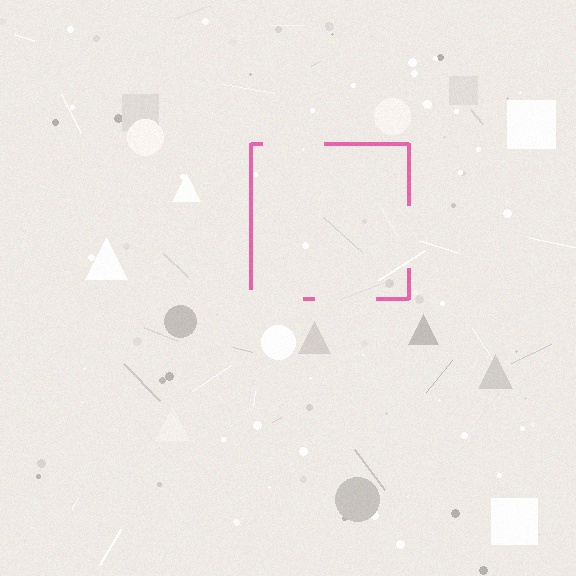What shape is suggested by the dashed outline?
The dashed outline suggests a square.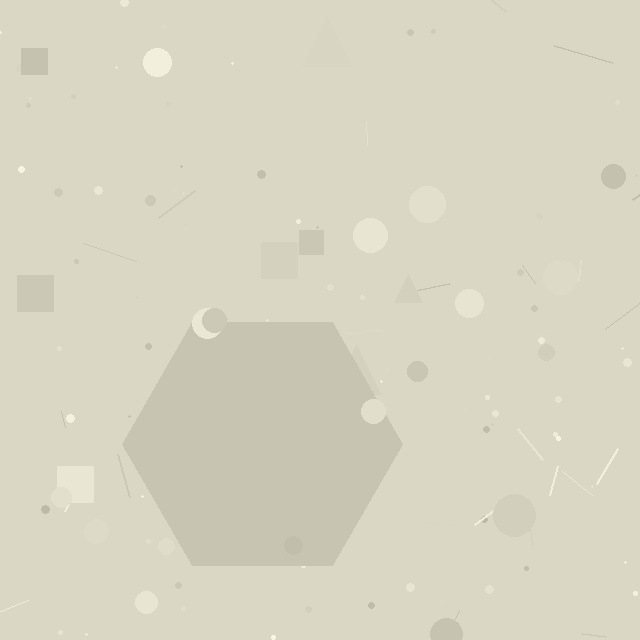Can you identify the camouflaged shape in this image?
The camouflaged shape is a hexagon.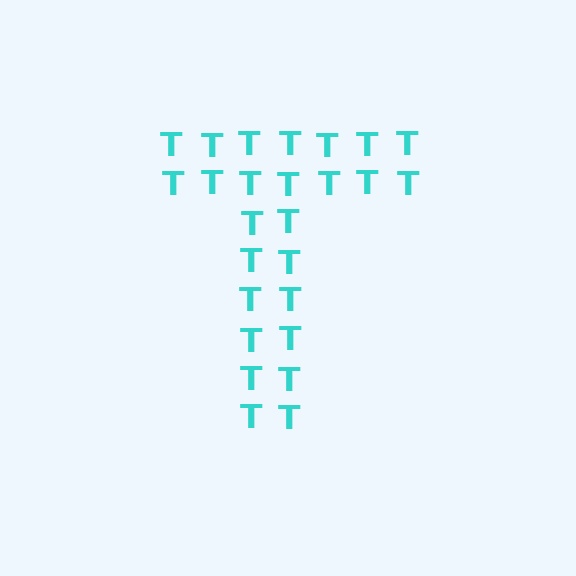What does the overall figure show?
The overall figure shows the letter T.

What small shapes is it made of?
It is made of small letter T's.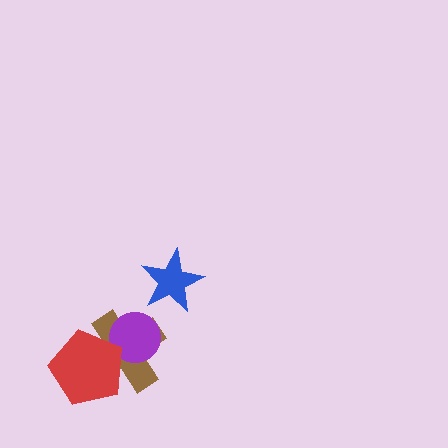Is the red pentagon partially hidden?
No, no other shape covers it.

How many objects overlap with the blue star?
0 objects overlap with the blue star.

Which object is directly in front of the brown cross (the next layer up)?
The purple circle is directly in front of the brown cross.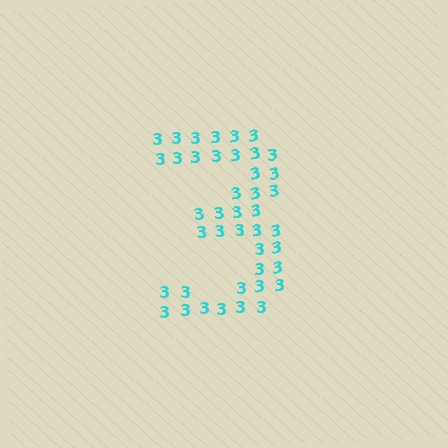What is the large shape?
The large shape is the digit 3.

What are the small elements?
The small elements are digit 3's.